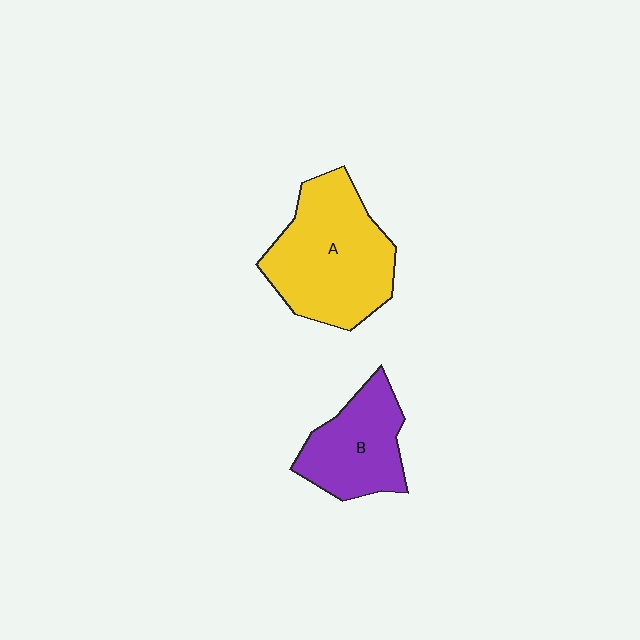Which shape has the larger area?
Shape A (yellow).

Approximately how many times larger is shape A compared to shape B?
Approximately 1.6 times.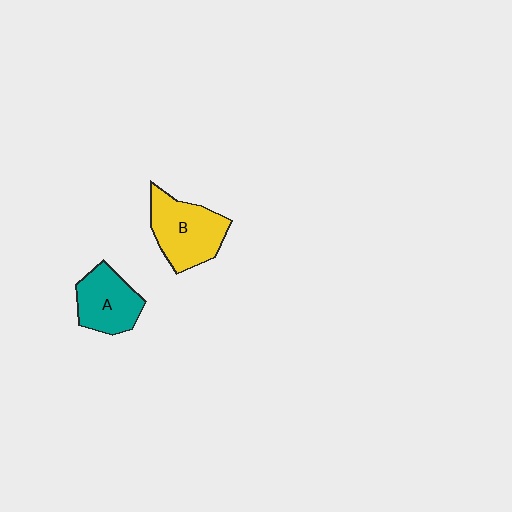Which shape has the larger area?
Shape B (yellow).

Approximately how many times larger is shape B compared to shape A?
Approximately 1.3 times.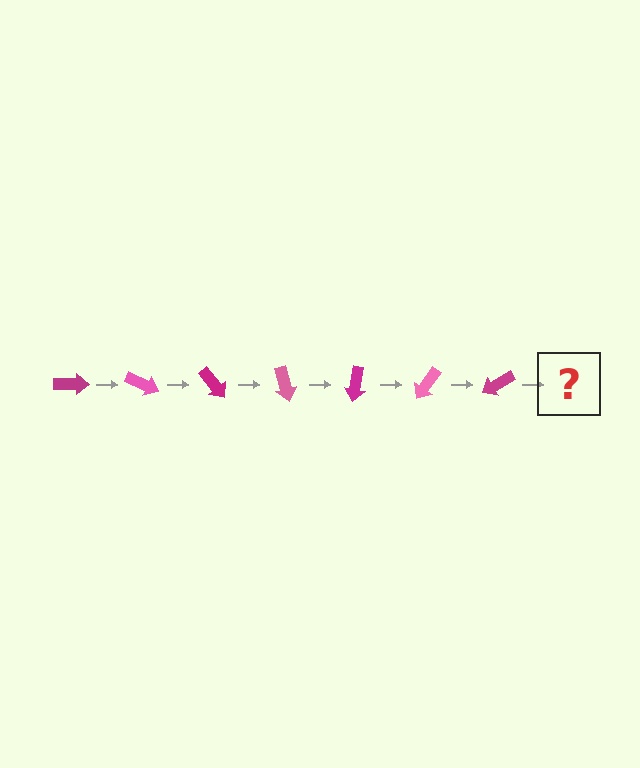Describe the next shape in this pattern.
It should be a pink arrow, rotated 175 degrees from the start.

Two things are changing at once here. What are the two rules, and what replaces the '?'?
The two rules are that it rotates 25 degrees each step and the color cycles through magenta and pink. The '?' should be a pink arrow, rotated 175 degrees from the start.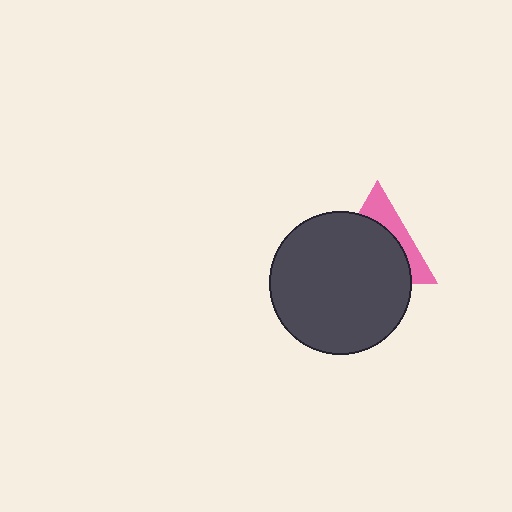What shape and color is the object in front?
The object in front is a dark gray circle.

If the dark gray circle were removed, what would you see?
You would see the complete pink triangle.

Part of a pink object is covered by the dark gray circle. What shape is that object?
It is a triangle.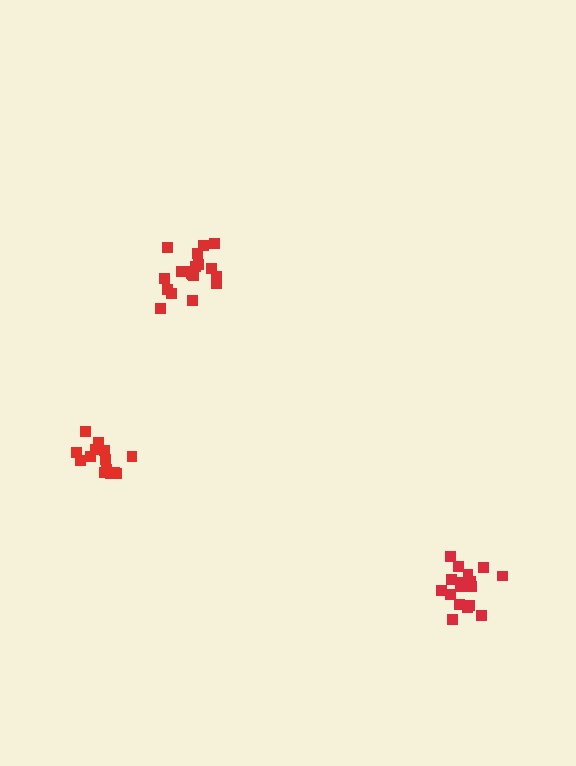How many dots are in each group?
Group 1: 14 dots, Group 2: 19 dots, Group 3: 17 dots (50 total).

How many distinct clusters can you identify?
There are 3 distinct clusters.